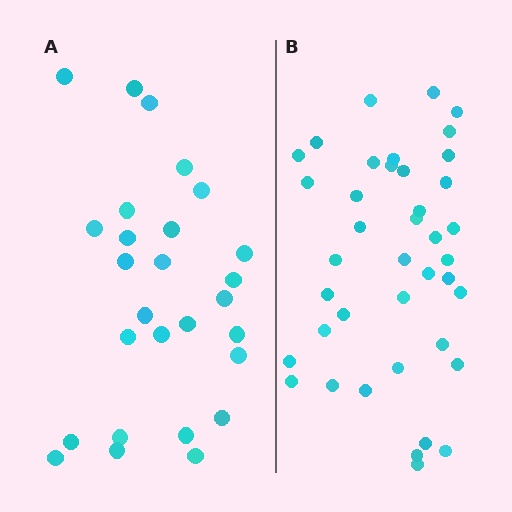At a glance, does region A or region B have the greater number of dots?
Region B (the right region) has more dots.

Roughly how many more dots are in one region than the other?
Region B has approximately 15 more dots than region A.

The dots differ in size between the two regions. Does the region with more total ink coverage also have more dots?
No. Region A has more total ink coverage because its dots are larger, but region B actually contains more individual dots. Total area can be misleading — the number of items is what matters here.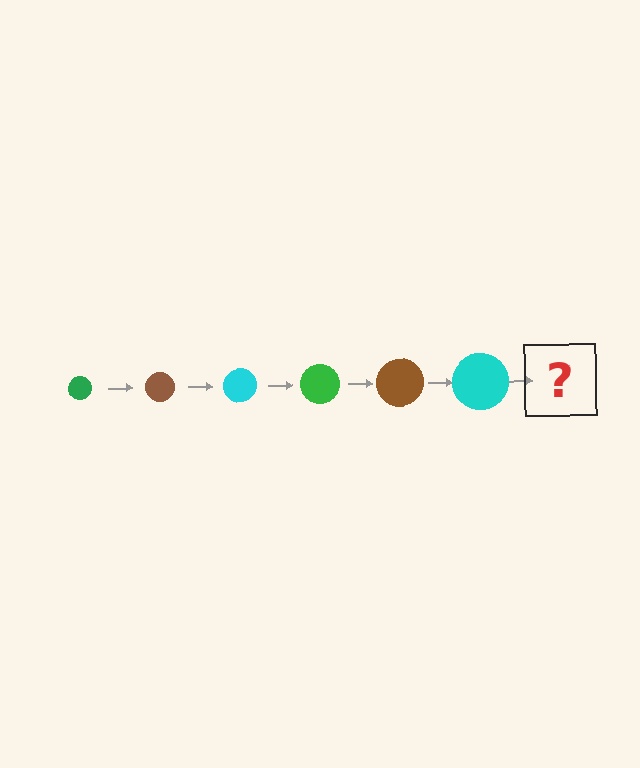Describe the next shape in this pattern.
It should be a green circle, larger than the previous one.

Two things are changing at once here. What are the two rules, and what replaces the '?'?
The two rules are that the circle grows larger each step and the color cycles through green, brown, and cyan. The '?' should be a green circle, larger than the previous one.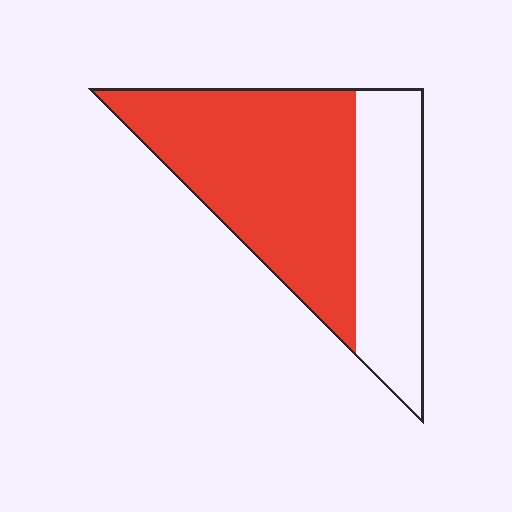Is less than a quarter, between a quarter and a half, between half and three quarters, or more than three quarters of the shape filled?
Between half and three quarters.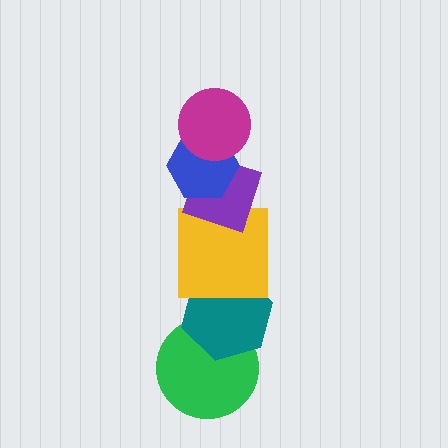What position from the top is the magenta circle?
The magenta circle is 1st from the top.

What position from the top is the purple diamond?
The purple diamond is 3rd from the top.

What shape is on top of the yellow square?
The purple diamond is on top of the yellow square.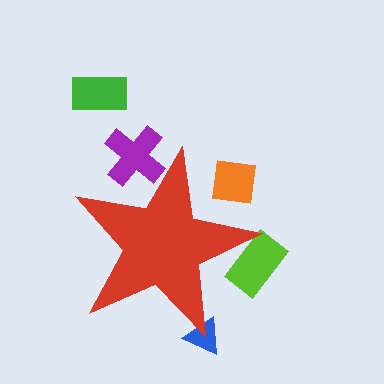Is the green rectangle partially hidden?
No, the green rectangle is fully visible.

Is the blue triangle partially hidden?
Yes, the blue triangle is partially hidden behind the red star.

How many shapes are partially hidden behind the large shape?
4 shapes are partially hidden.